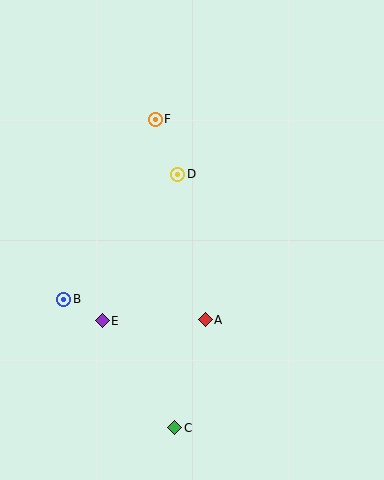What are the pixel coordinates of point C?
Point C is at (175, 428).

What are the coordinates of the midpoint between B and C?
The midpoint between B and C is at (119, 363).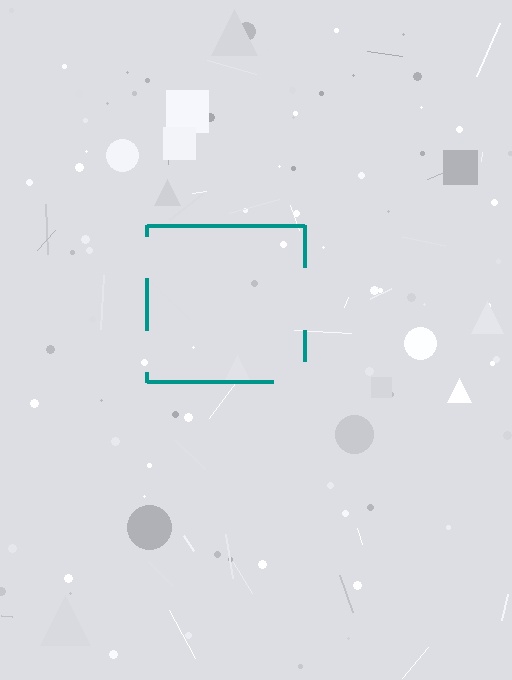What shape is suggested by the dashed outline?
The dashed outline suggests a square.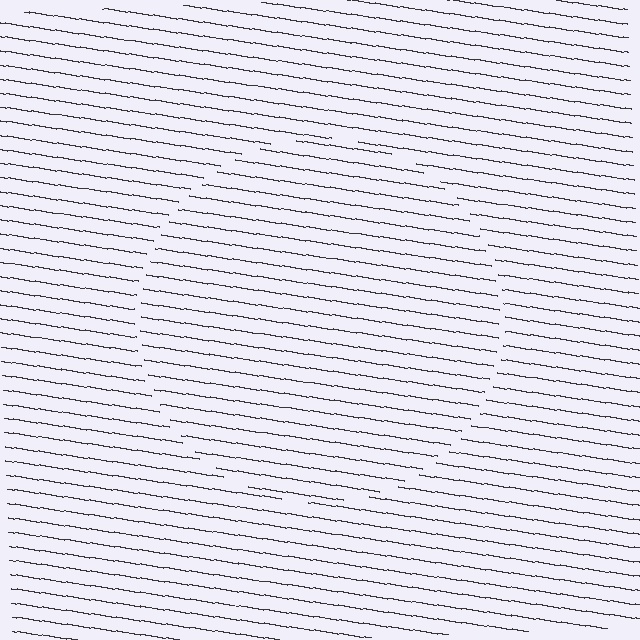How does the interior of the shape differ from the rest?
The interior of the shape contains the same grating, shifted by half a period — the contour is defined by the phase discontinuity where line-ends from the inner and outer gratings abut.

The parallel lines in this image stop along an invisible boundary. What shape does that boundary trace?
An illusory circle. The interior of the shape contains the same grating, shifted by half a period — the contour is defined by the phase discontinuity where line-ends from the inner and outer gratings abut.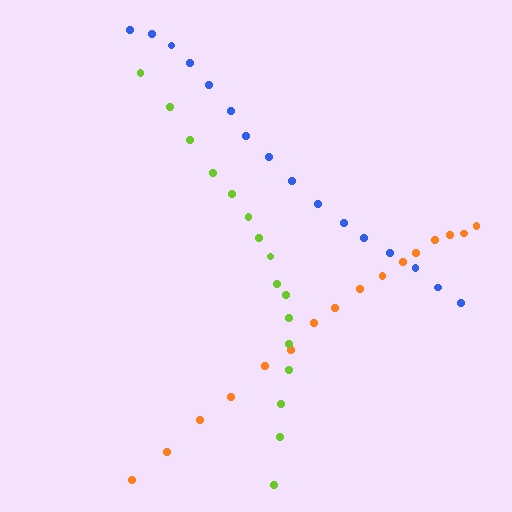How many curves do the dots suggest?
There are 3 distinct paths.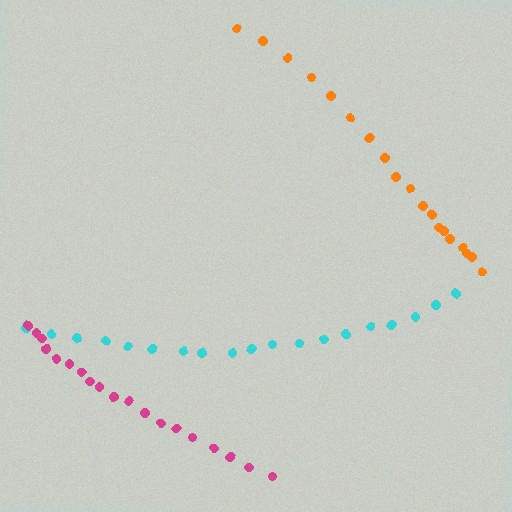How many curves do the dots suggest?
There are 3 distinct paths.